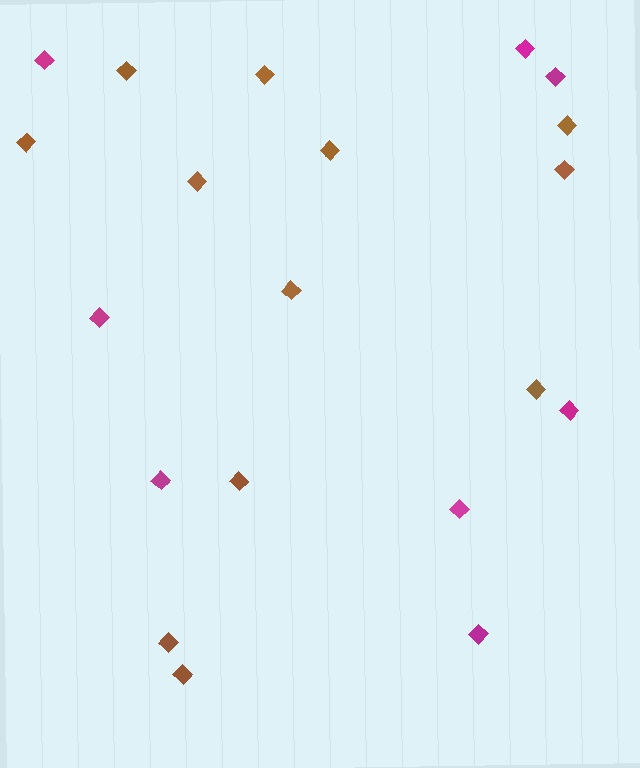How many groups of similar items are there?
There are 2 groups: one group of magenta diamonds (8) and one group of brown diamonds (12).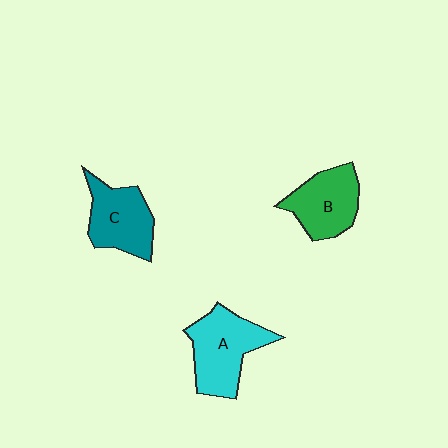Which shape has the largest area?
Shape A (cyan).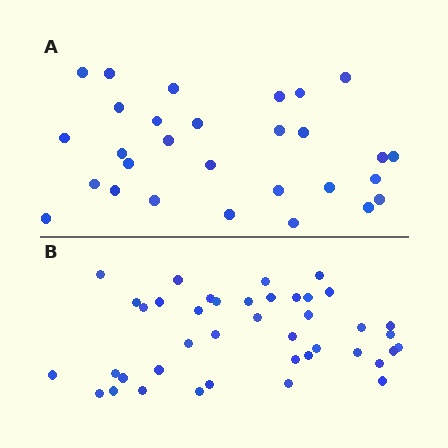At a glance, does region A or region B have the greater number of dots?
Region B (the bottom region) has more dots.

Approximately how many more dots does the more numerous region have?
Region B has roughly 12 or so more dots than region A.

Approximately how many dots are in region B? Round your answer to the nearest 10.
About 40 dots. (The exact count is 41, which rounds to 40.)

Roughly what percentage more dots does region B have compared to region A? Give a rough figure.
About 40% more.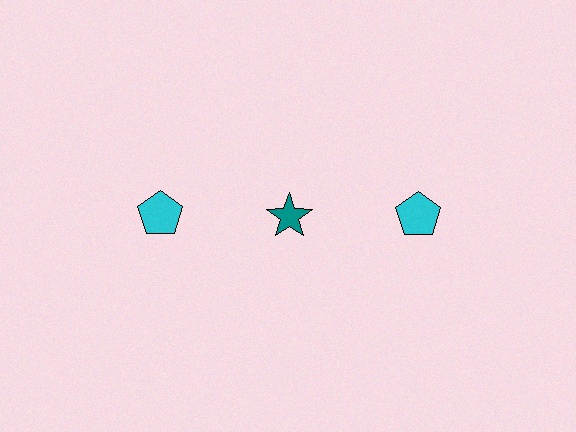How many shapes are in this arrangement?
There are 3 shapes arranged in a grid pattern.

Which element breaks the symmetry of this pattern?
The teal star in the top row, second from left column breaks the symmetry. All other shapes are cyan pentagons.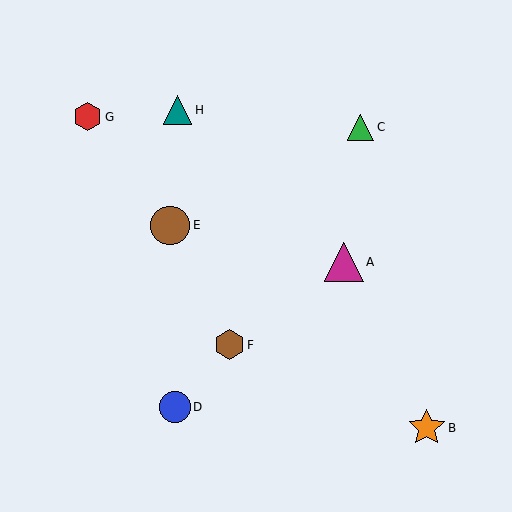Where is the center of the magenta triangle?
The center of the magenta triangle is at (344, 262).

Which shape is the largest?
The brown circle (labeled E) is the largest.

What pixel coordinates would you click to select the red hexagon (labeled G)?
Click at (87, 117) to select the red hexagon G.